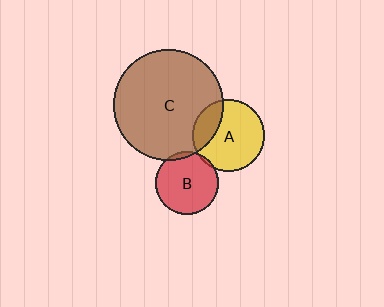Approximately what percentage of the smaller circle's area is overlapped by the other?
Approximately 5%.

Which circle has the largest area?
Circle C (brown).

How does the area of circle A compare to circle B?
Approximately 1.3 times.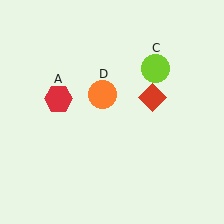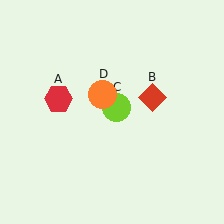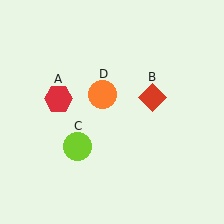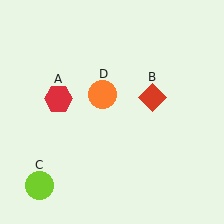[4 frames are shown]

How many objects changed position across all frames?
1 object changed position: lime circle (object C).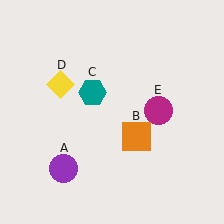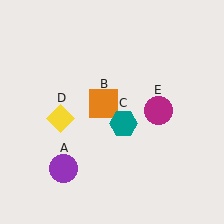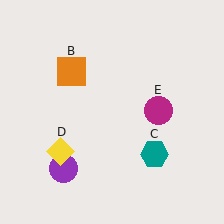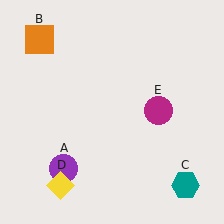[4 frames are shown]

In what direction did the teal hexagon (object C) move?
The teal hexagon (object C) moved down and to the right.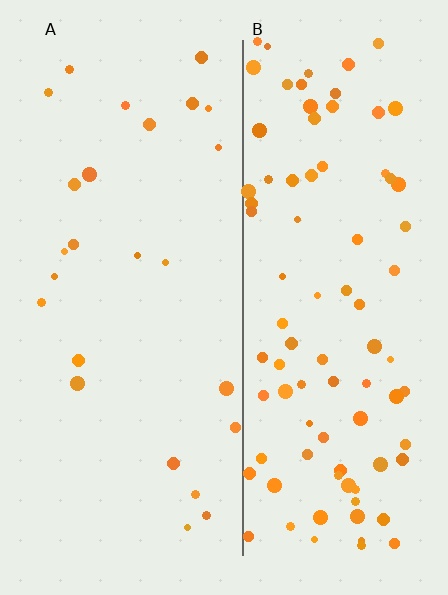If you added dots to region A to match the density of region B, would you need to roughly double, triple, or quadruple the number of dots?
Approximately quadruple.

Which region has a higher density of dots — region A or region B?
B (the right).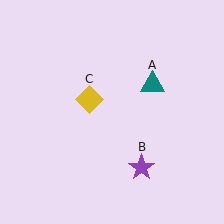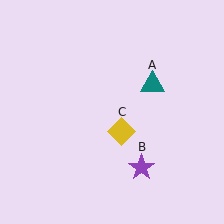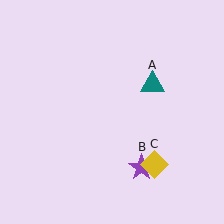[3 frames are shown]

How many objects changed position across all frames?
1 object changed position: yellow diamond (object C).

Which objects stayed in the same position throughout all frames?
Teal triangle (object A) and purple star (object B) remained stationary.